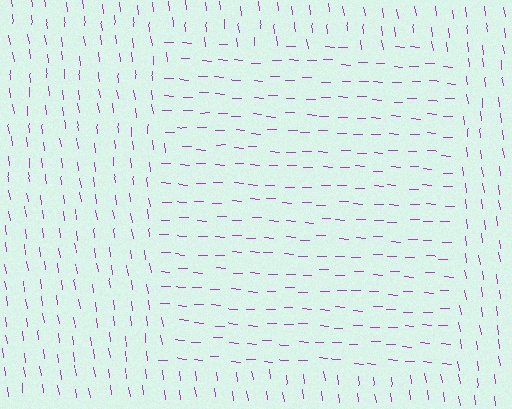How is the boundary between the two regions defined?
The boundary is defined purely by a change in line orientation (approximately 80 degrees difference). All lines are the same color and thickness.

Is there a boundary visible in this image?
Yes, there is a texture boundary formed by a change in line orientation.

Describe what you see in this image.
The image is filled with small purple line segments. A rectangle region in the image has lines oriented differently from the surrounding lines, creating a visible texture boundary.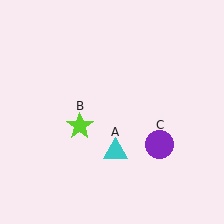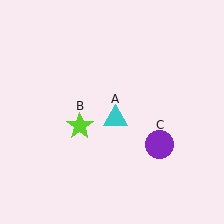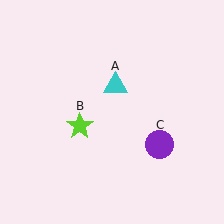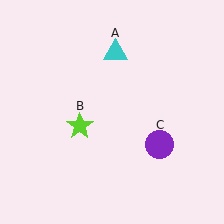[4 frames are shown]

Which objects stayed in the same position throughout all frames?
Lime star (object B) and purple circle (object C) remained stationary.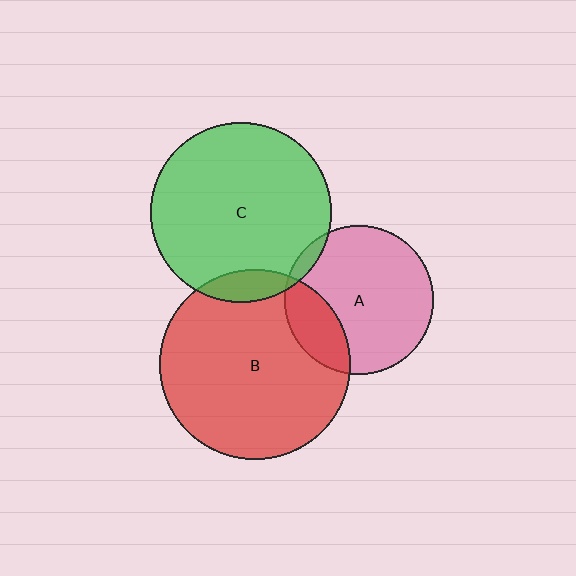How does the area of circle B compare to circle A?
Approximately 1.6 times.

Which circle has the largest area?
Circle B (red).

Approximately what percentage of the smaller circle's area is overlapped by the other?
Approximately 20%.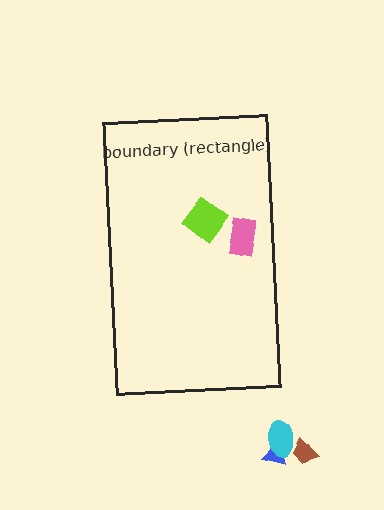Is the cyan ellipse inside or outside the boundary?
Outside.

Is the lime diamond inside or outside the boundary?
Inside.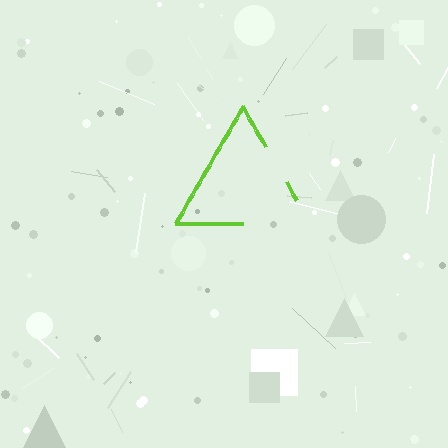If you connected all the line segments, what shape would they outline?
They would outline a triangle.